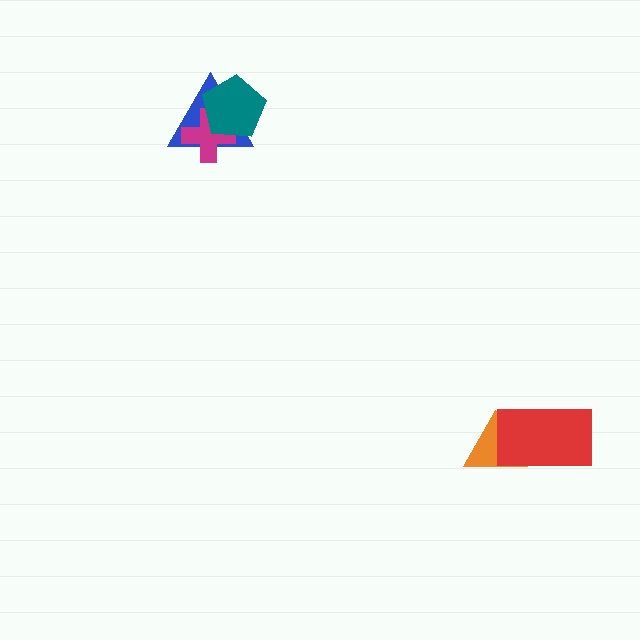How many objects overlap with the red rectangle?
1 object overlaps with the red rectangle.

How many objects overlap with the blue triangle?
2 objects overlap with the blue triangle.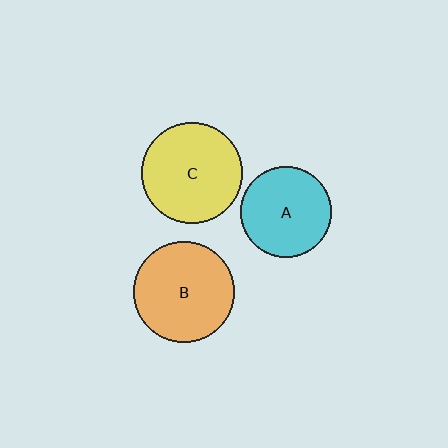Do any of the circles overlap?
No, none of the circles overlap.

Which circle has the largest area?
Circle C (yellow).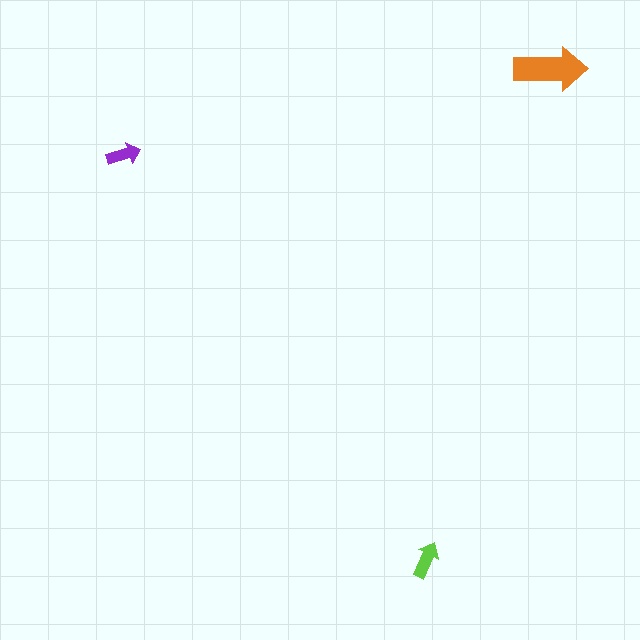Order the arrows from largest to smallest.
the orange one, the lime one, the purple one.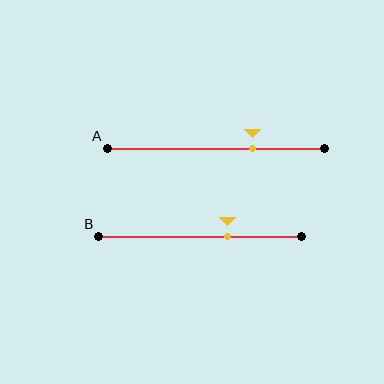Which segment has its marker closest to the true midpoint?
Segment B has its marker closest to the true midpoint.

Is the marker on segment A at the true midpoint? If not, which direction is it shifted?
No, the marker on segment A is shifted to the right by about 17% of the segment length.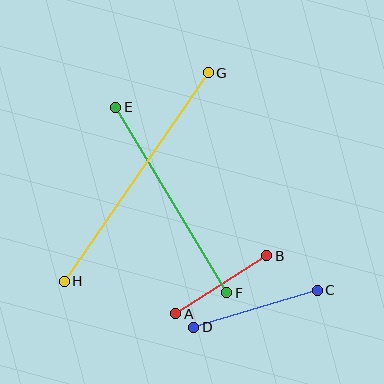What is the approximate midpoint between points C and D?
The midpoint is at approximately (255, 309) pixels.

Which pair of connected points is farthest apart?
Points G and H are farthest apart.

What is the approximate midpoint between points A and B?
The midpoint is at approximately (221, 285) pixels.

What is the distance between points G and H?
The distance is approximately 253 pixels.